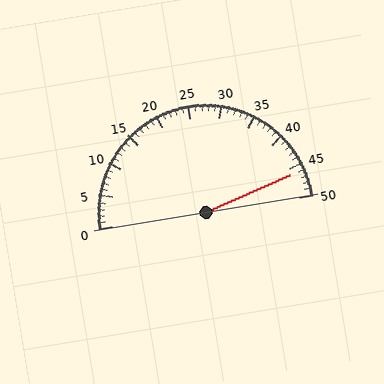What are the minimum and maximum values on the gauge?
The gauge ranges from 0 to 50.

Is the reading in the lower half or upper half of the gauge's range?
The reading is in the upper half of the range (0 to 50).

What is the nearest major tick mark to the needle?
The nearest major tick mark is 45.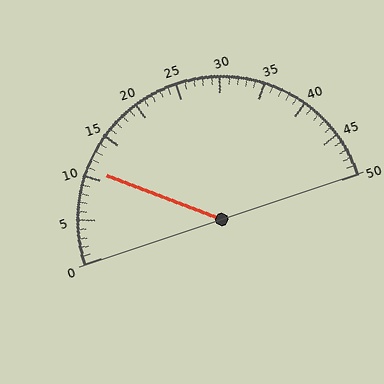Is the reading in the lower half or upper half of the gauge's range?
The reading is in the lower half of the range (0 to 50).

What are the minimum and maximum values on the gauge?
The gauge ranges from 0 to 50.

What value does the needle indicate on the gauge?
The needle indicates approximately 11.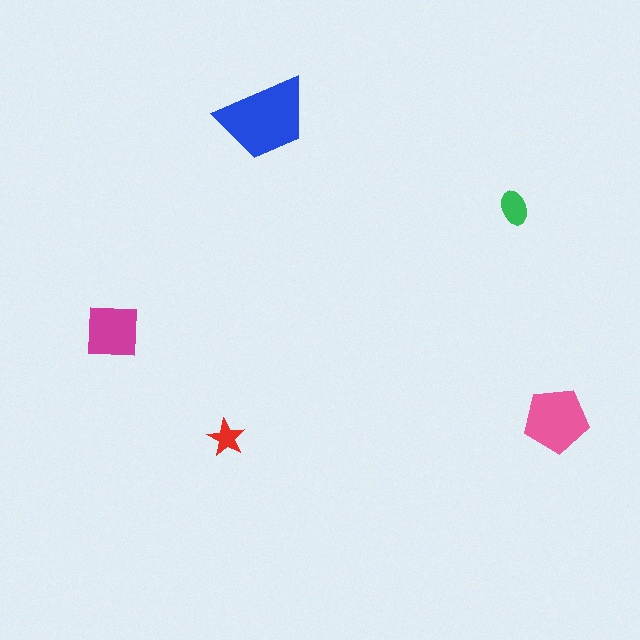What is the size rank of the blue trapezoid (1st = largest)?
1st.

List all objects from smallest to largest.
The red star, the green ellipse, the magenta square, the pink pentagon, the blue trapezoid.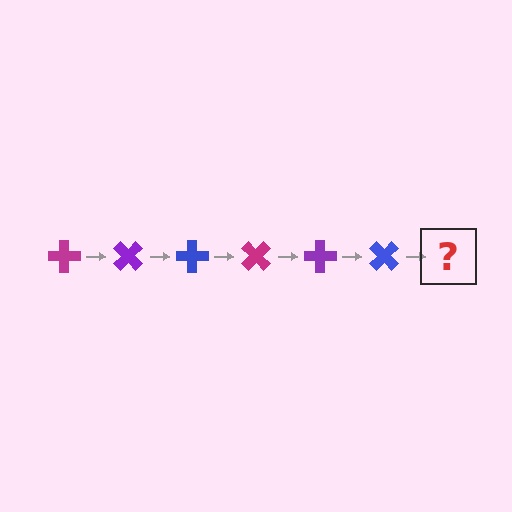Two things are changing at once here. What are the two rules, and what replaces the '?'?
The two rules are that it rotates 45 degrees each step and the color cycles through magenta, purple, and blue. The '?' should be a magenta cross, rotated 270 degrees from the start.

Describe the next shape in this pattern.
It should be a magenta cross, rotated 270 degrees from the start.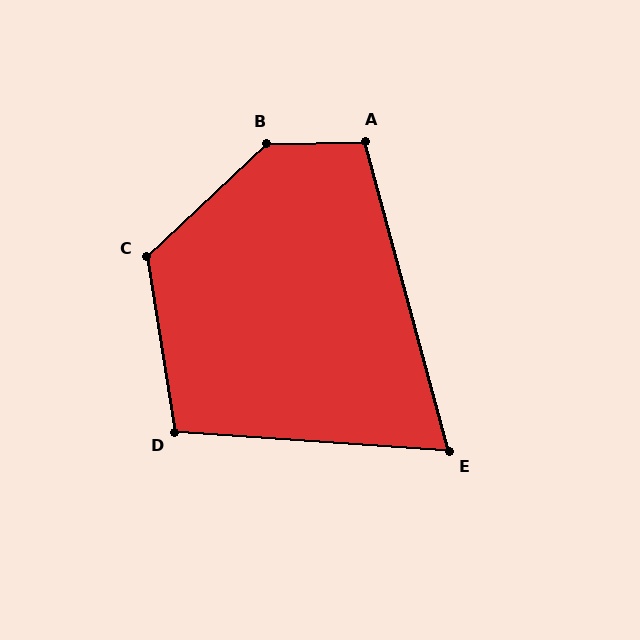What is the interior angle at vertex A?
Approximately 104 degrees (obtuse).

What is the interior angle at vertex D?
Approximately 103 degrees (obtuse).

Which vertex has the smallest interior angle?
E, at approximately 71 degrees.